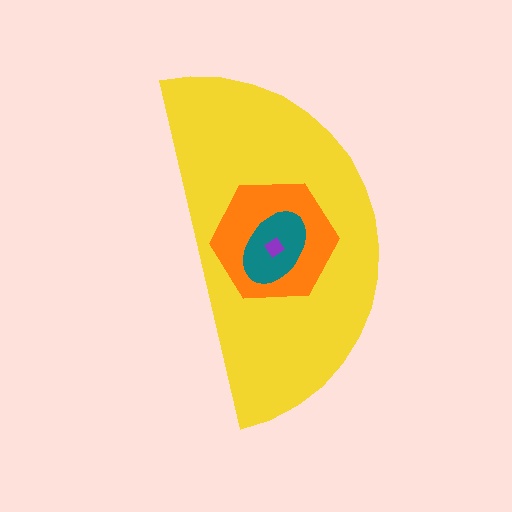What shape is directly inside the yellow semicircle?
The orange hexagon.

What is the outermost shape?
The yellow semicircle.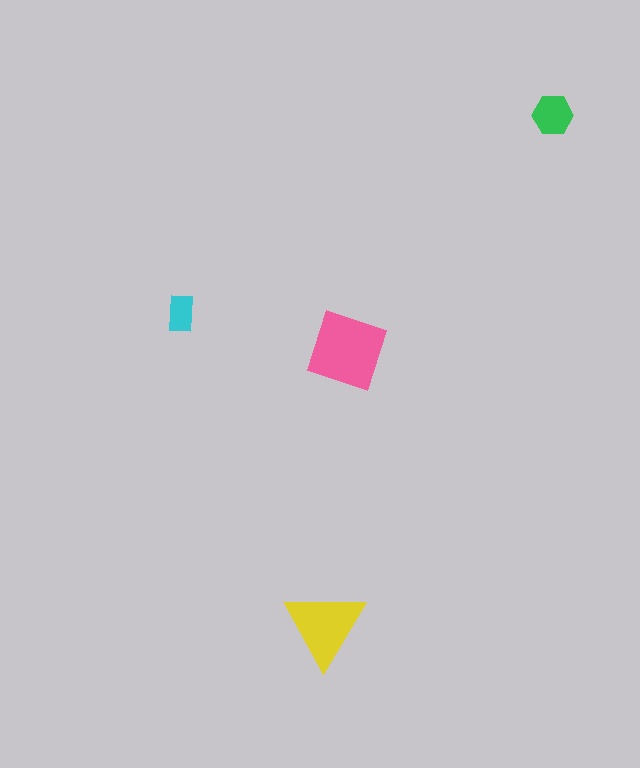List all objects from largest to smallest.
The pink diamond, the yellow triangle, the green hexagon, the cyan rectangle.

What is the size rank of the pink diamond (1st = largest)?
1st.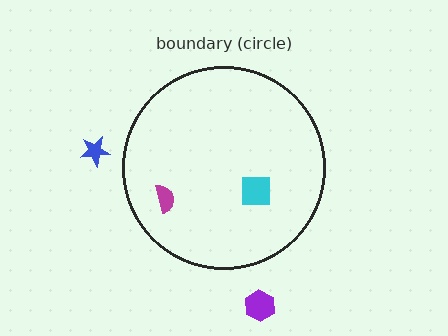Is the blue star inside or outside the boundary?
Outside.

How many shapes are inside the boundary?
2 inside, 2 outside.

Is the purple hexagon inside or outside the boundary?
Outside.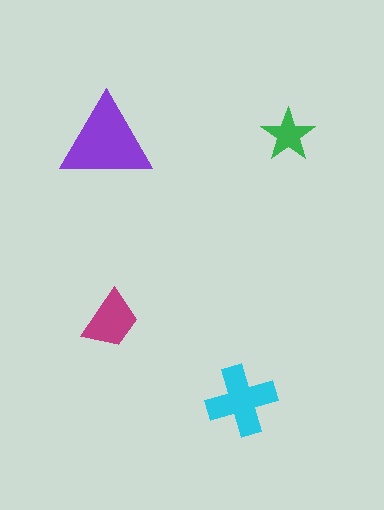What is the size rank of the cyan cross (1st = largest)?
2nd.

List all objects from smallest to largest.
The green star, the magenta trapezoid, the cyan cross, the purple triangle.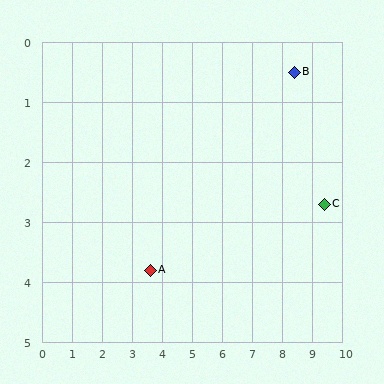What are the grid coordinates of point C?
Point C is at approximately (9.4, 2.7).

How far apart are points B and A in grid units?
Points B and A are about 5.8 grid units apart.